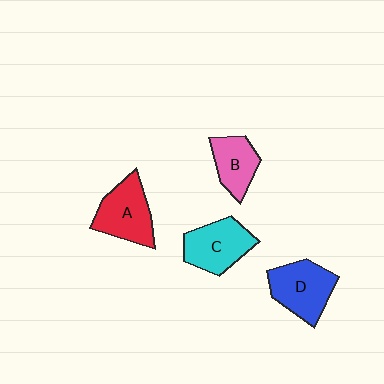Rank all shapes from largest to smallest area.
From largest to smallest: D (blue), A (red), C (cyan), B (pink).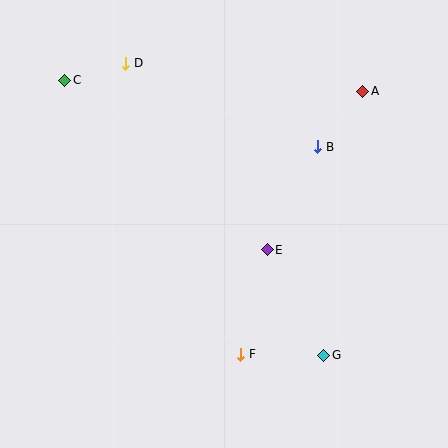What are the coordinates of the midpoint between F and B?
The midpoint between F and B is at (279, 251).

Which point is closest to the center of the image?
Point E at (267, 250) is closest to the center.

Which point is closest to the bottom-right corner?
Point G is closest to the bottom-right corner.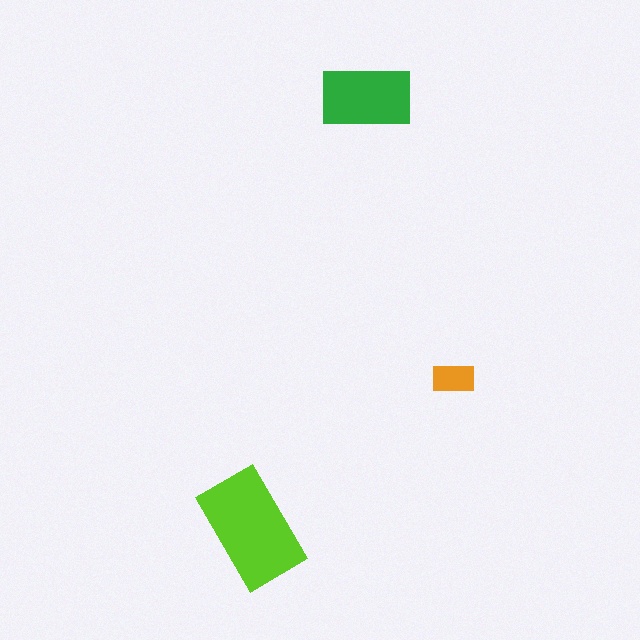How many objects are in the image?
There are 3 objects in the image.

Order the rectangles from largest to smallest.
the lime one, the green one, the orange one.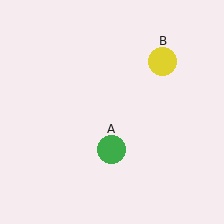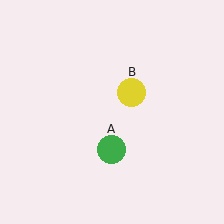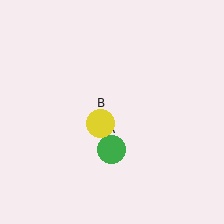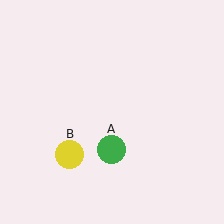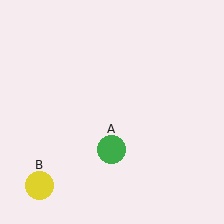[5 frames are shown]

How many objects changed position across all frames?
1 object changed position: yellow circle (object B).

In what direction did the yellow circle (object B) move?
The yellow circle (object B) moved down and to the left.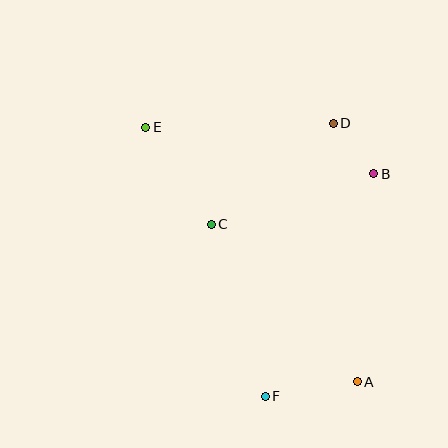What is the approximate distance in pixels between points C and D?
The distance between C and D is approximately 158 pixels.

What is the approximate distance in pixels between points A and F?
The distance between A and F is approximately 93 pixels.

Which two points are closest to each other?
Points B and D are closest to each other.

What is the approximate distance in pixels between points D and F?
The distance between D and F is approximately 281 pixels.